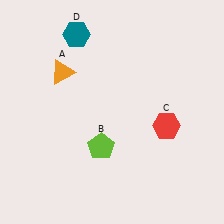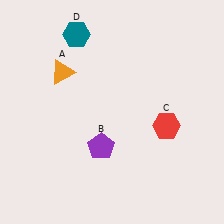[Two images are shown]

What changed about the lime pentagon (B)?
In Image 1, B is lime. In Image 2, it changed to purple.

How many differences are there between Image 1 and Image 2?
There is 1 difference between the two images.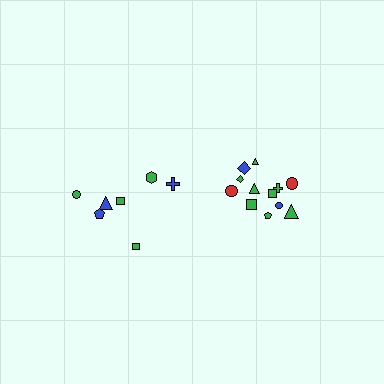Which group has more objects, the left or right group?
The right group.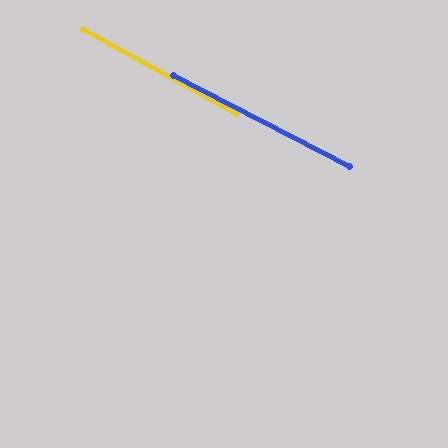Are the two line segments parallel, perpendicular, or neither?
Parallel — their directions differ by only 1.2°.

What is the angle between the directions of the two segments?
Approximately 1 degree.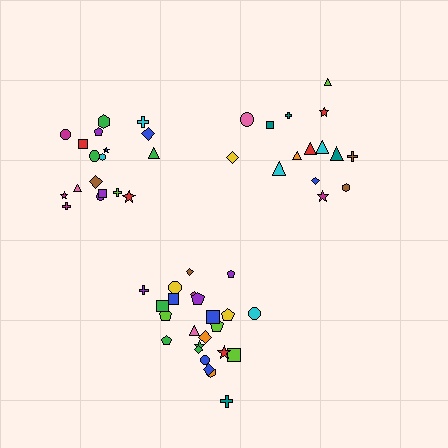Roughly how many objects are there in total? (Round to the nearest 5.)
Roughly 60 objects in total.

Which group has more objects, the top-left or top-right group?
The top-left group.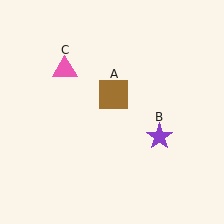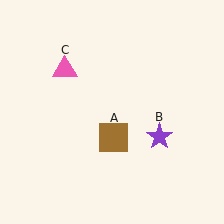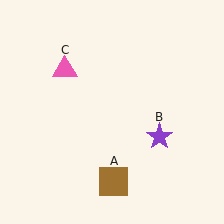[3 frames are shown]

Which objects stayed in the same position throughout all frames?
Purple star (object B) and pink triangle (object C) remained stationary.